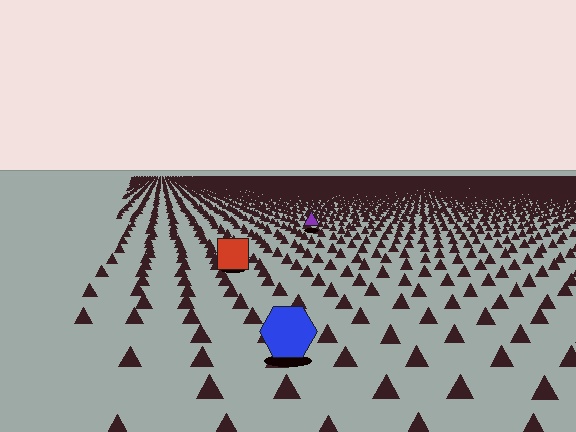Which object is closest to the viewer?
The blue hexagon is closest. The texture marks near it are larger and more spread out.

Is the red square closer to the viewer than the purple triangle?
Yes. The red square is closer — you can tell from the texture gradient: the ground texture is coarser near it.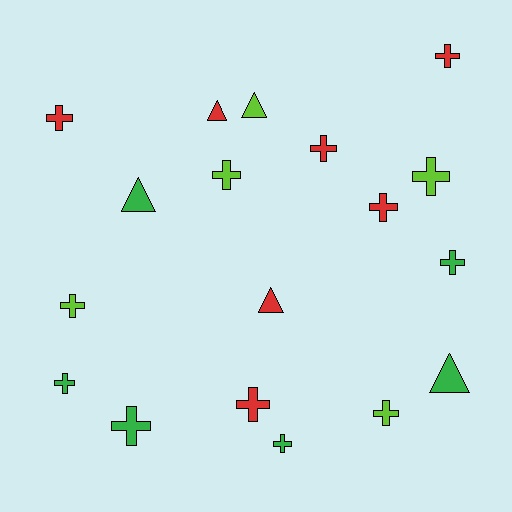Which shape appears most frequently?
Cross, with 13 objects.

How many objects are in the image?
There are 18 objects.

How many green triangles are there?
There are 2 green triangles.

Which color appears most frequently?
Red, with 7 objects.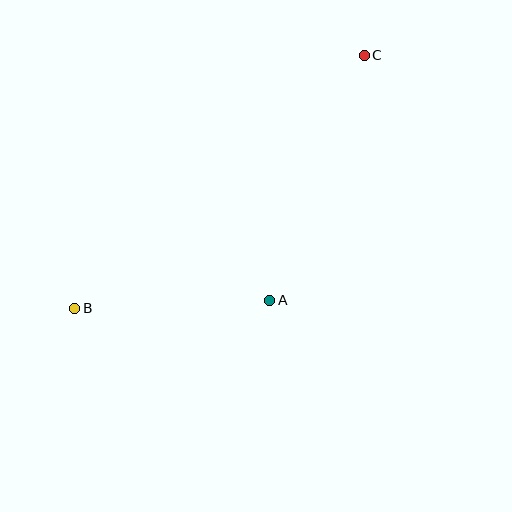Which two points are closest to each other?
Points A and B are closest to each other.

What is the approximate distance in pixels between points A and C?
The distance between A and C is approximately 262 pixels.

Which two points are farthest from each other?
Points B and C are farthest from each other.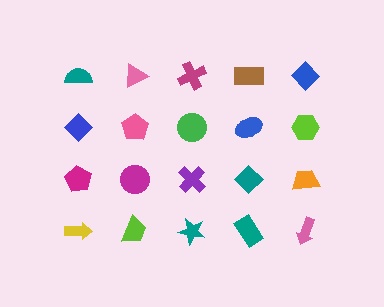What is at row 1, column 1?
A teal semicircle.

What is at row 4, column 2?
A lime trapezoid.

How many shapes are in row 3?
5 shapes.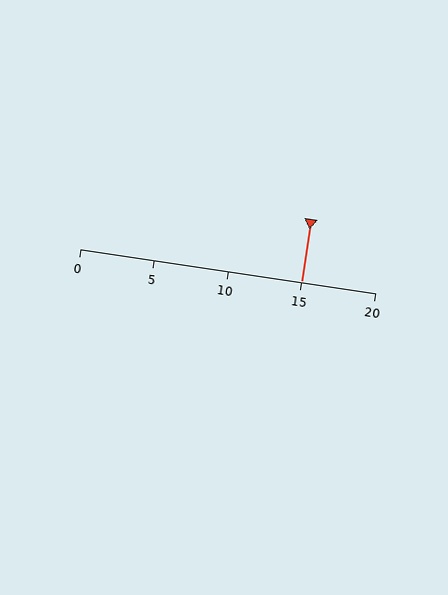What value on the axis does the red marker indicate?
The marker indicates approximately 15.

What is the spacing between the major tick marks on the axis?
The major ticks are spaced 5 apart.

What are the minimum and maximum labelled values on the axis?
The axis runs from 0 to 20.